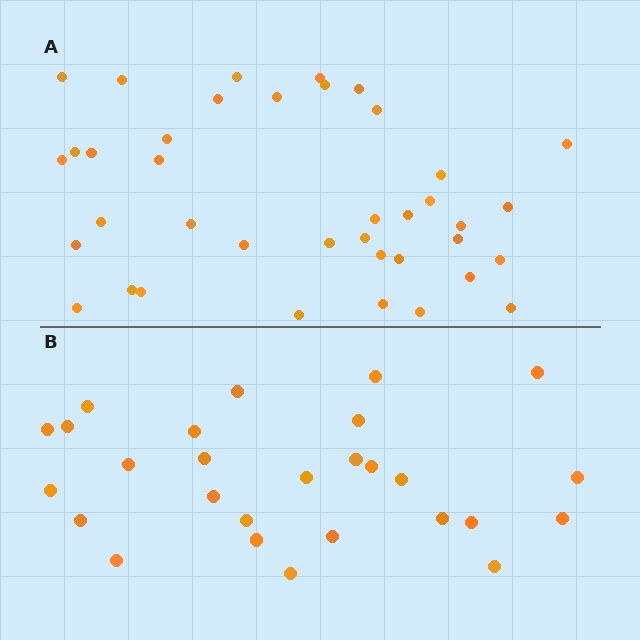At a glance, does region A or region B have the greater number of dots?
Region A (the top region) has more dots.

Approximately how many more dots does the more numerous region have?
Region A has roughly 12 or so more dots than region B.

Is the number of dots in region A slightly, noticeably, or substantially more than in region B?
Region A has noticeably more, but not dramatically so. The ratio is roughly 1.4 to 1.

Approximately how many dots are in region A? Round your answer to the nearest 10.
About 40 dots. (The exact count is 39, which rounds to 40.)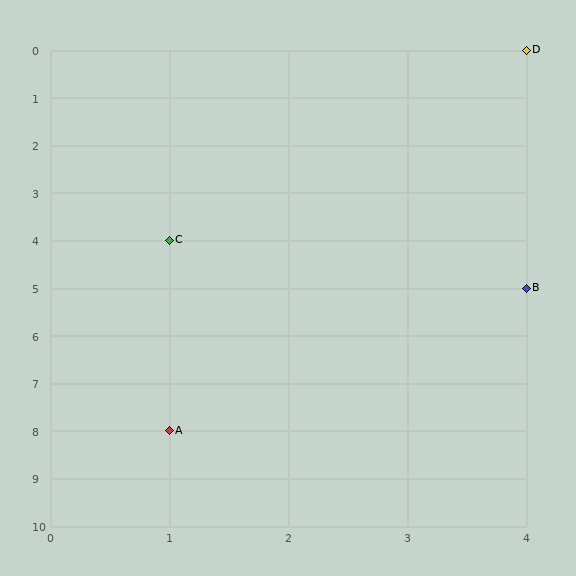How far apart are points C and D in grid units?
Points C and D are 3 columns and 4 rows apart (about 5.0 grid units diagonally).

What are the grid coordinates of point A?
Point A is at grid coordinates (1, 8).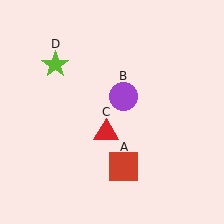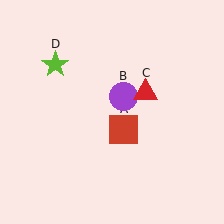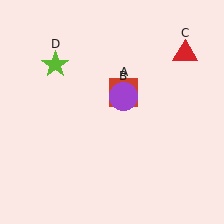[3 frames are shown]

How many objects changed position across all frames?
2 objects changed position: red square (object A), red triangle (object C).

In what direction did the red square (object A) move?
The red square (object A) moved up.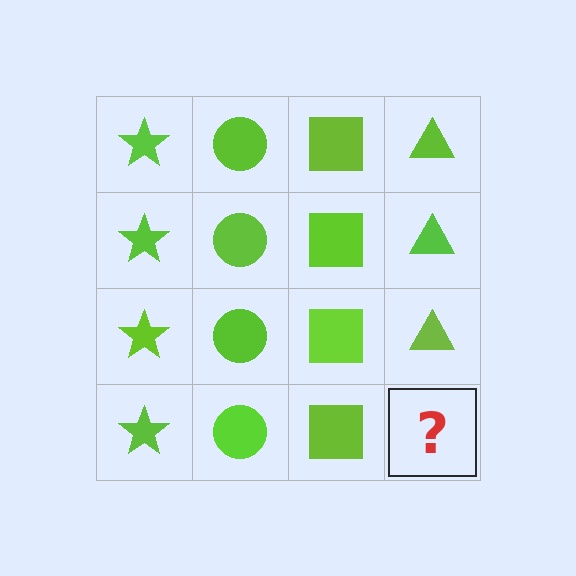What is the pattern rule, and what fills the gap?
The rule is that each column has a consistent shape. The gap should be filled with a lime triangle.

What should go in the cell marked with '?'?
The missing cell should contain a lime triangle.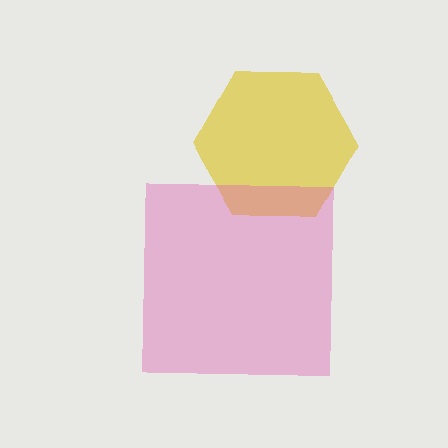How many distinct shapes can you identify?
There are 2 distinct shapes: a yellow hexagon, a pink square.